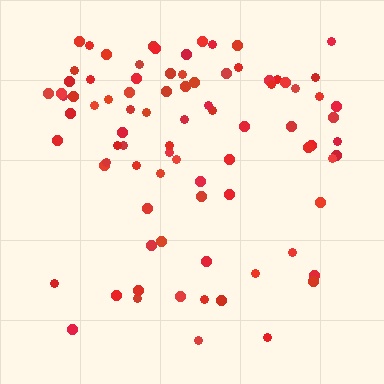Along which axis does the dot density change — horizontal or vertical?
Vertical.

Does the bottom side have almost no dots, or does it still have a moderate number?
Still a moderate number, just noticeably fewer than the top.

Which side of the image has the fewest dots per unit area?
The bottom.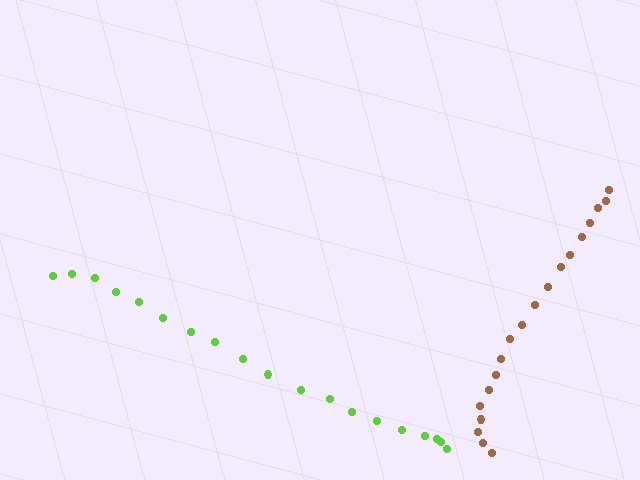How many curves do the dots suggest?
There are 2 distinct paths.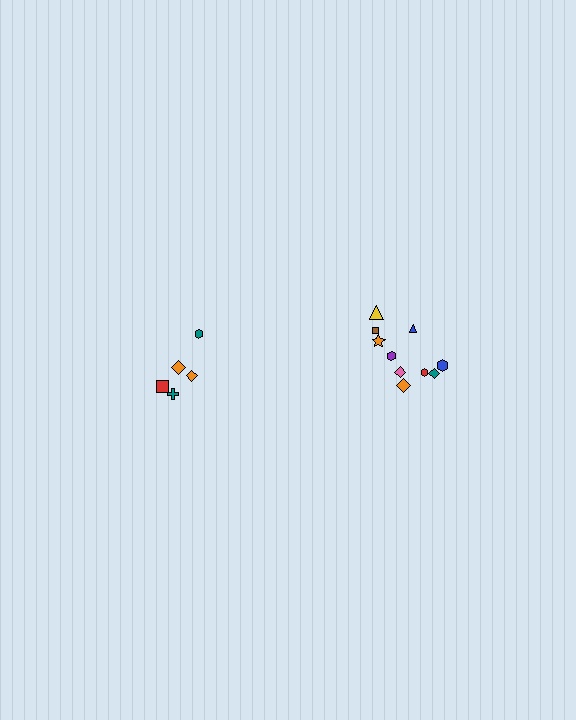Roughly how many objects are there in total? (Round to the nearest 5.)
Roughly 15 objects in total.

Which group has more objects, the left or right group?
The right group.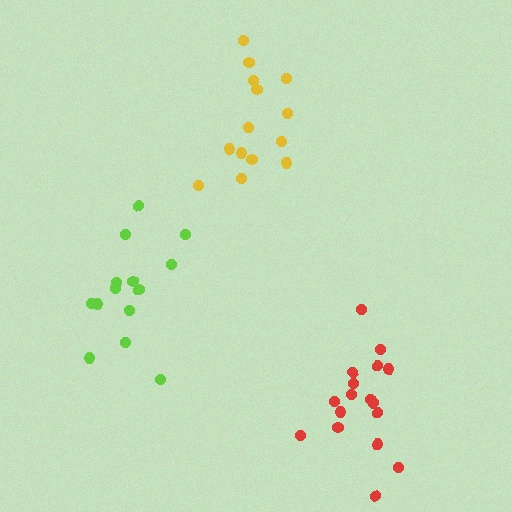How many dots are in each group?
Group 1: 17 dots, Group 2: 14 dots, Group 3: 14 dots (45 total).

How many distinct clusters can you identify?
There are 3 distinct clusters.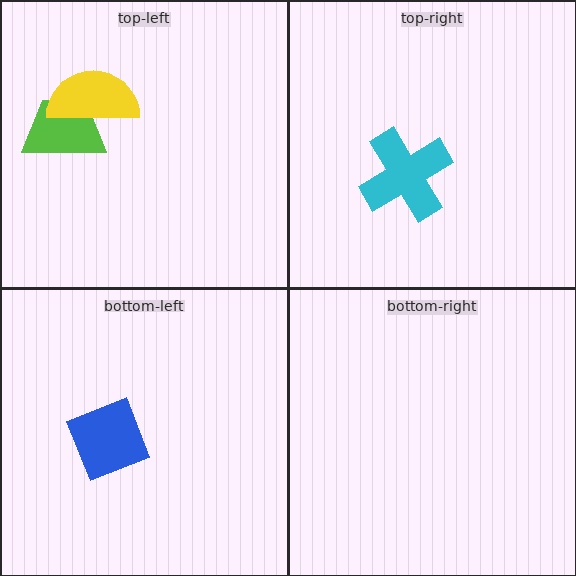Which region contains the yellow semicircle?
The top-left region.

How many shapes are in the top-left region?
2.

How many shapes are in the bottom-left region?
1.